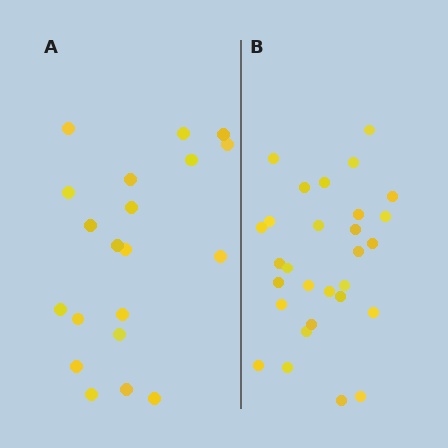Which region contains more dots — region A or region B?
Region B (the right region) has more dots.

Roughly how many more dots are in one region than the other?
Region B has roughly 8 or so more dots than region A.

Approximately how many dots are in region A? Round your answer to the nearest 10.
About 20 dots.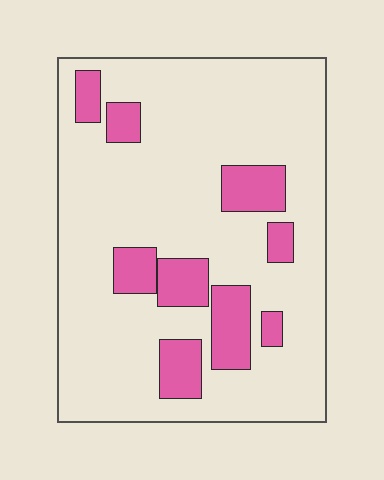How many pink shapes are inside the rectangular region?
9.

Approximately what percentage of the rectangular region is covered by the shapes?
Approximately 20%.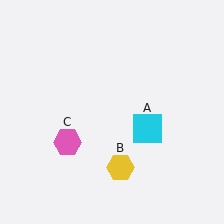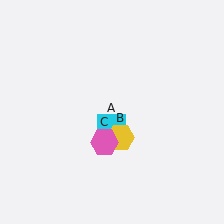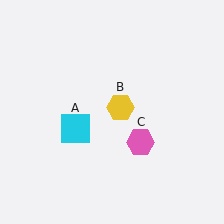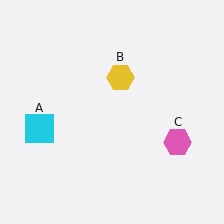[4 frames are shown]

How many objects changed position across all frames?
3 objects changed position: cyan square (object A), yellow hexagon (object B), pink hexagon (object C).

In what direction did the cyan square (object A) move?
The cyan square (object A) moved left.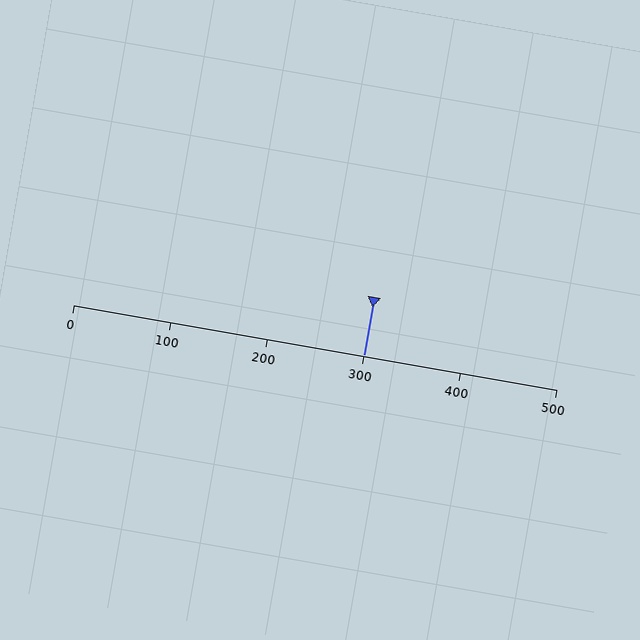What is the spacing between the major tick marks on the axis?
The major ticks are spaced 100 apart.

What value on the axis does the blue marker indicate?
The marker indicates approximately 300.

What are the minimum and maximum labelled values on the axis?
The axis runs from 0 to 500.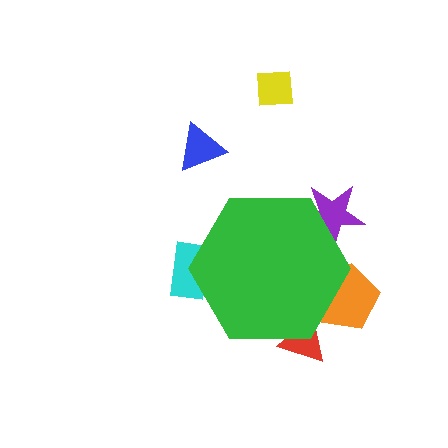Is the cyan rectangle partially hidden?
Yes, the cyan rectangle is partially hidden behind the green hexagon.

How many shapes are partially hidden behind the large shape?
4 shapes are partially hidden.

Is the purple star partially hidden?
Yes, the purple star is partially hidden behind the green hexagon.